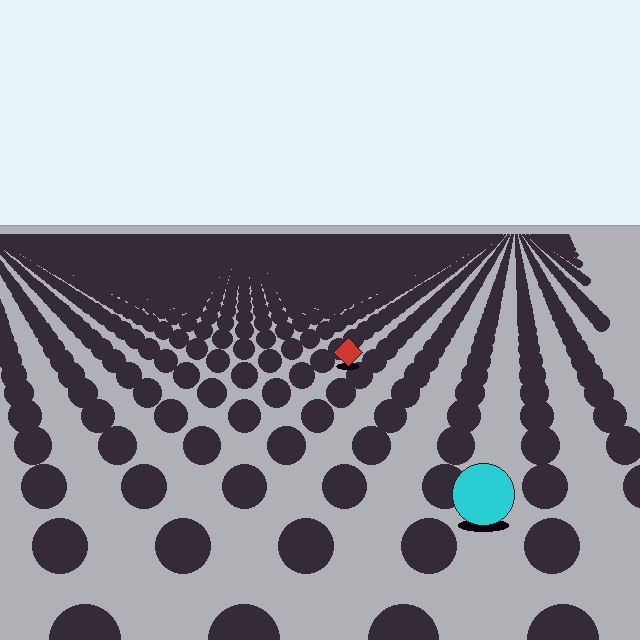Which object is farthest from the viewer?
The red diamond is farthest from the viewer. It appears smaller and the ground texture around it is denser.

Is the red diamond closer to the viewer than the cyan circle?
No. The cyan circle is closer — you can tell from the texture gradient: the ground texture is coarser near it.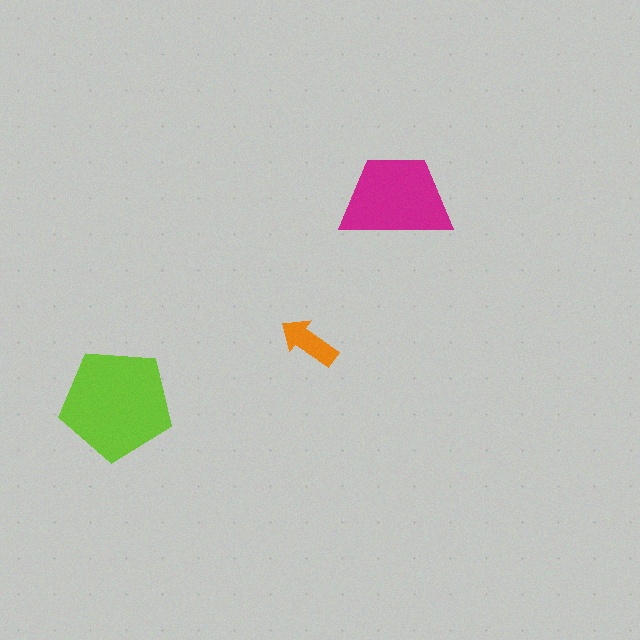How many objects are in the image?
There are 3 objects in the image.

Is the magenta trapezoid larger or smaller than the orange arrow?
Larger.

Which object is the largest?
The lime pentagon.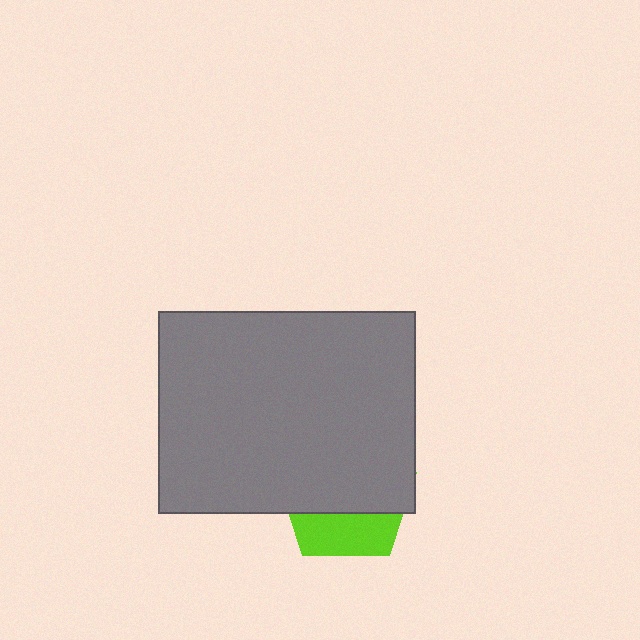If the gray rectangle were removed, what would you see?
You would see the complete lime pentagon.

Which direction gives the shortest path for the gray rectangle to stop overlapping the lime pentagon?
Moving up gives the shortest separation.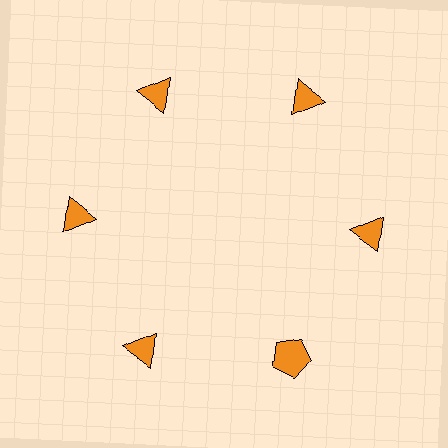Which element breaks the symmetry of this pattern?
The orange pentagon at roughly the 5 o'clock position breaks the symmetry. All other shapes are orange triangles.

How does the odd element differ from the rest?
It has a different shape: pentagon instead of triangle.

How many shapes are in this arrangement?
There are 6 shapes arranged in a ring pattern.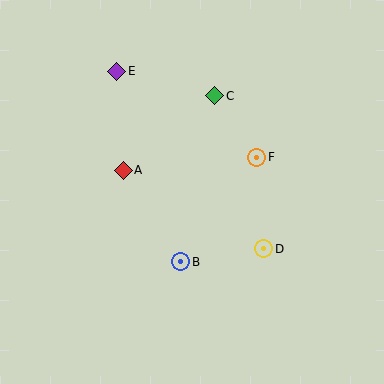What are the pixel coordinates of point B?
Point B is at (181, 262).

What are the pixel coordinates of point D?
Point D is at (264, 249).